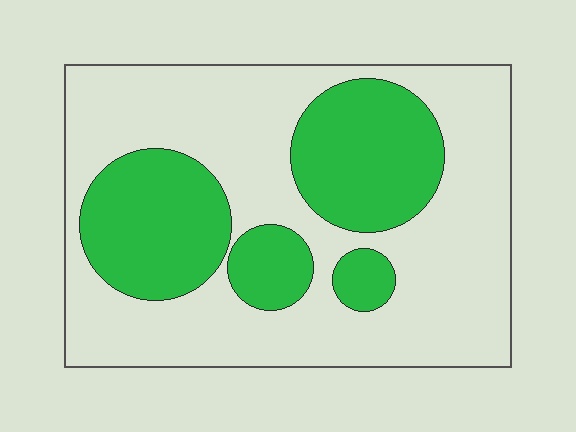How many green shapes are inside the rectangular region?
4.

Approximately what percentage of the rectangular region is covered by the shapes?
Approximately 35%.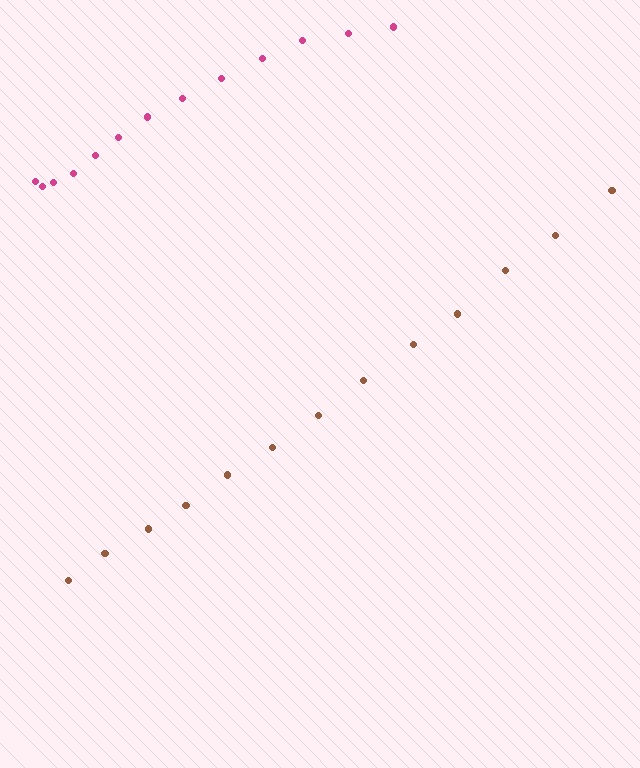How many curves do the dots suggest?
There are 2 distinct paths.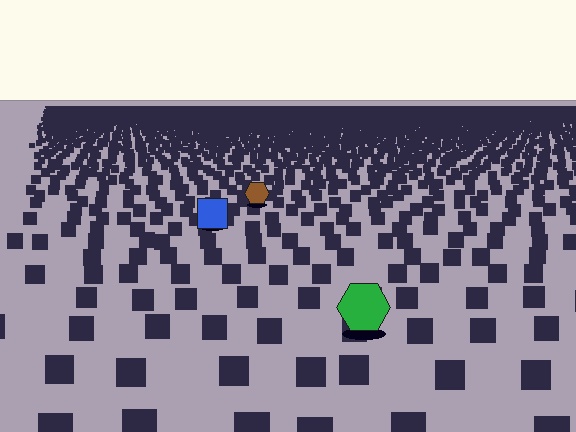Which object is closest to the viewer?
The green hexagon is closest. The texture marks near it are larger and more spread out.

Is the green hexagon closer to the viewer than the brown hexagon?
Yes. The green hexagon is closer — you can tell from the texture gradient: the ground texture is coarser near it.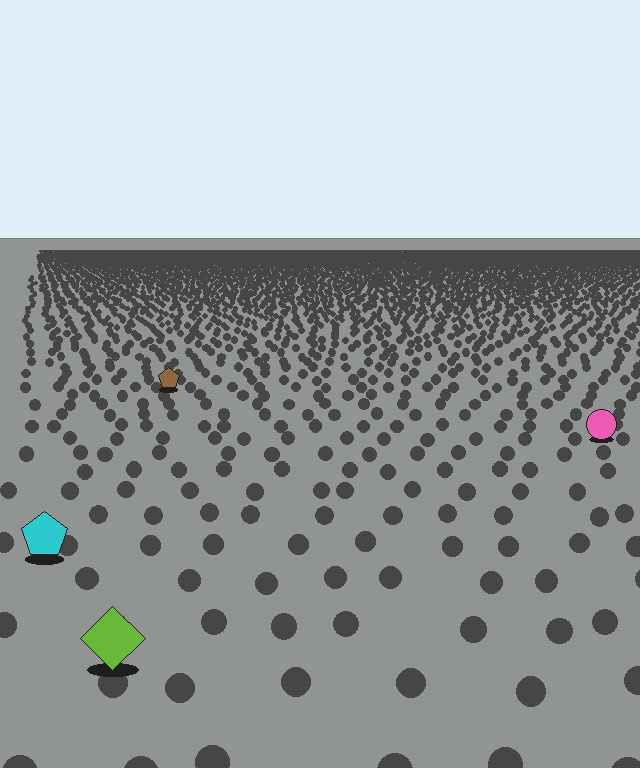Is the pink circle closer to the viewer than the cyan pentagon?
No. The cyan pentagon is closer — you can tell from the texture gradient: the ground texture is coarser near it.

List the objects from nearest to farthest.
From nearest to farthest: the lime diamond, the cyan pentagon, the pink circle, the brown pentagon.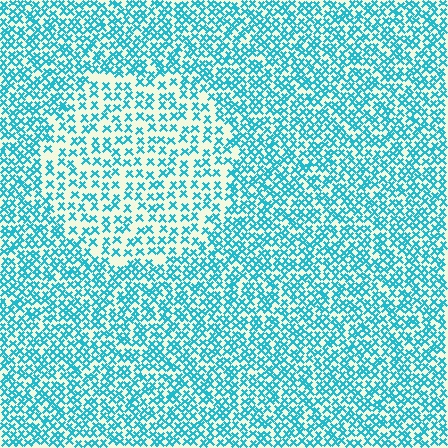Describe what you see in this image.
The image contains small cyan elements arranged at two different densities. A circle-shaped region is visible where the elements are less densely packed than the surrounding area.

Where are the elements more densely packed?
The elements are more densely packed outside the circle boundary.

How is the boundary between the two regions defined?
The boundary is defined by a change in element density (approximately 1.8x ratio). All elements are the same color, size, and shape.